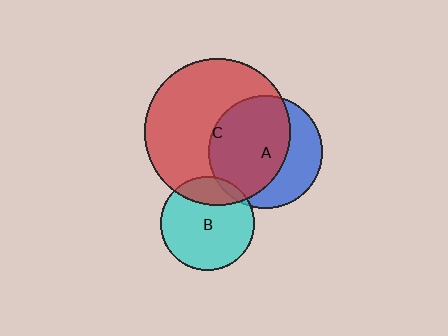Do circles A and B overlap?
Yes.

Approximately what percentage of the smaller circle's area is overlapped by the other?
Approximately 5%.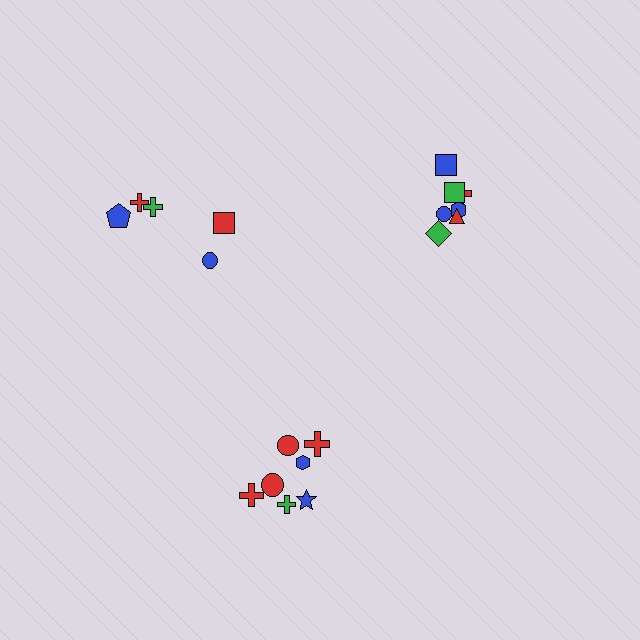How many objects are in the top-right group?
There are 7 objects.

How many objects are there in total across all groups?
There are 19 objects.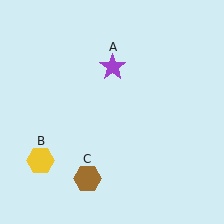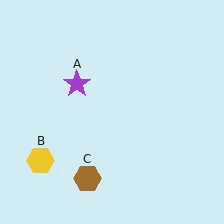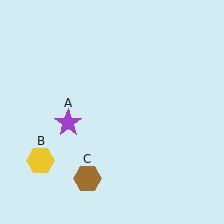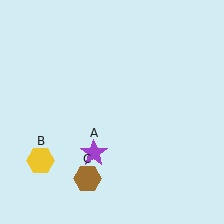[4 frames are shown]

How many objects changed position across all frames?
1 object changed position: purple star (object A).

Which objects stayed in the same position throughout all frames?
Yellow hexagon (object B) and brown hexagon (object C) remained stationary.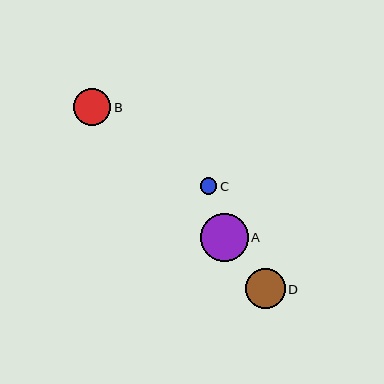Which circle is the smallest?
Circle C is the smallest with a size of approximately 17 pixels.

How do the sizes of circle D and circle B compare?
Circle D and circle B are approximately the same size.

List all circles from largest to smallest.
From largest to smallest: A, D, B, C.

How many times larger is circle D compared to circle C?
Circle D is approximately 2.4 times the size of circle C.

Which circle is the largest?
Circle A is the largest with a size of approximately 48 pixels.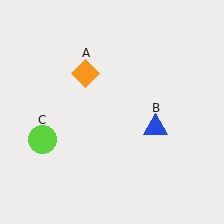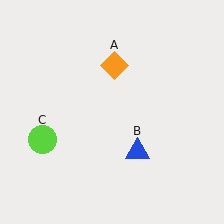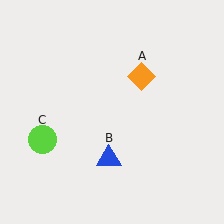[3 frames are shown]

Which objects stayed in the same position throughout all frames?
Lime circle (object C) remained stationary.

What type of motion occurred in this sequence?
The orange diamond (object A), blue triangle (object B) rotated clockwise around the center of the scene.